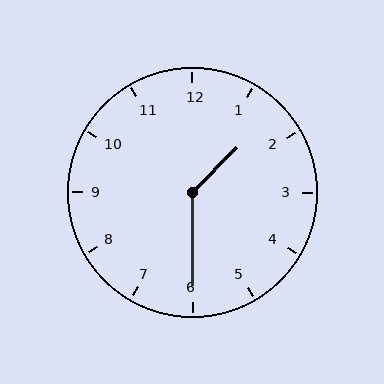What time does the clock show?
1:30.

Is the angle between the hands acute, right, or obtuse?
It is obtuse.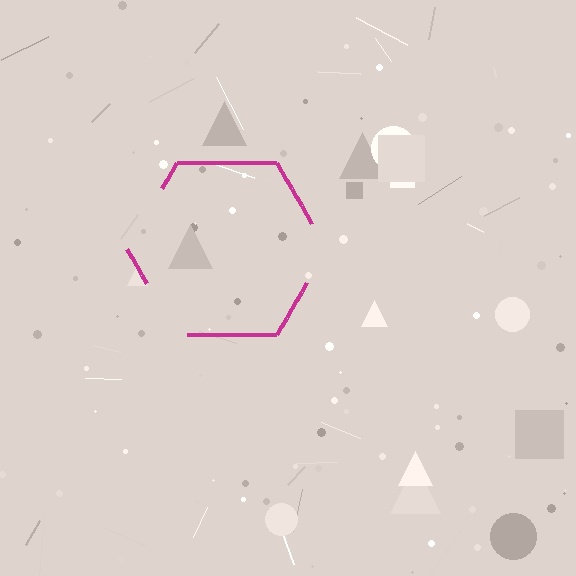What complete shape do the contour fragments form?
The contour fragments form a hexagon.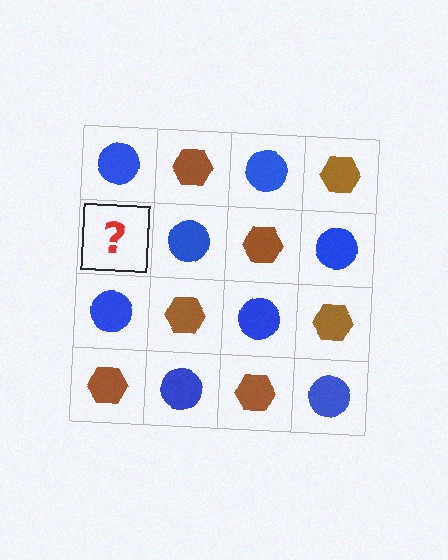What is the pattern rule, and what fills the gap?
The rule is that it alternates blue circle and brown hexagon in a checkerboard pattern. The gap should be filled with a brown hexagon.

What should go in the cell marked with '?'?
The missing cell should contain a brown hexagon.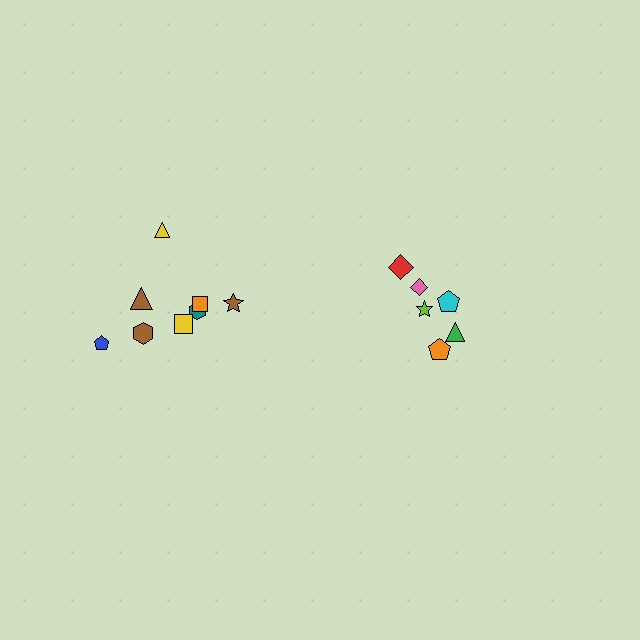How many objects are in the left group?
There are 8 objects.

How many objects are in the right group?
There are 6 objects.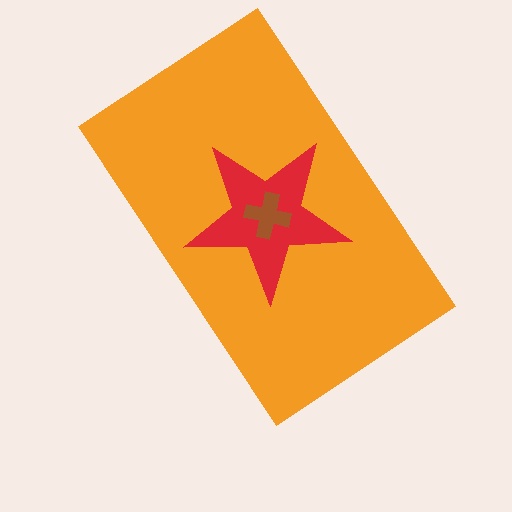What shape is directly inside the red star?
The brown cross.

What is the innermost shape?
The brown cross.